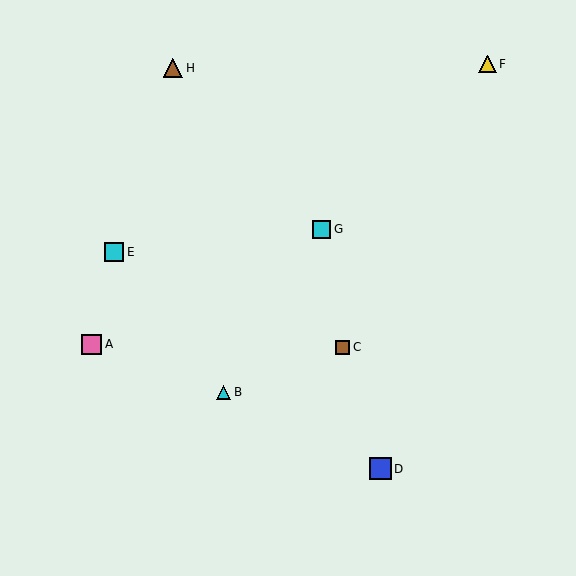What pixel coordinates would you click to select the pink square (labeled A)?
Click at (91, 344) to select the pink square A.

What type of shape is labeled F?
Shape F is a yellow triangle.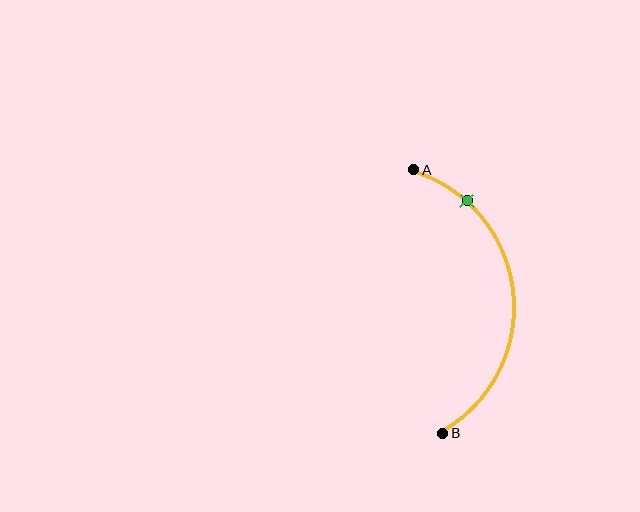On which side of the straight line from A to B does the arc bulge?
The arc bulges to the right of the straight line connecting A and B.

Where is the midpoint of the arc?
The arc midpoint is the point on the curve farthest from the straight line joining A and B. It sits to the right of that line.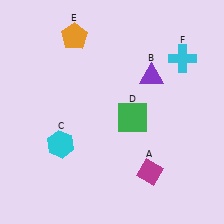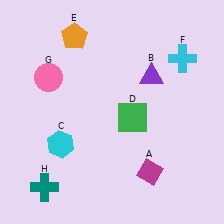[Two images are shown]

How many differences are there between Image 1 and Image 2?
There are 2 differences between the two images.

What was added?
A pink circle (G), a teal cross (H) were added in Image 2.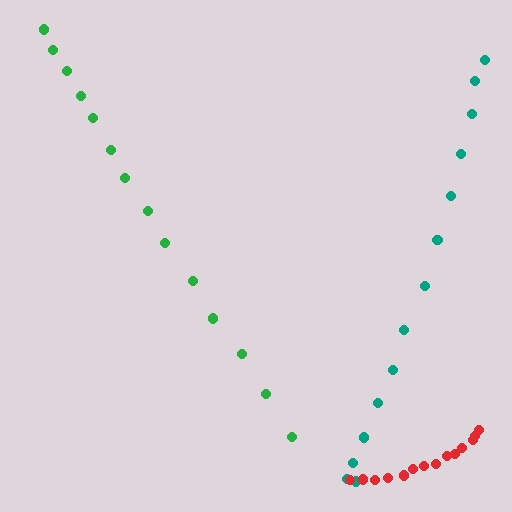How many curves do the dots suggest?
There are 3 distinct paths.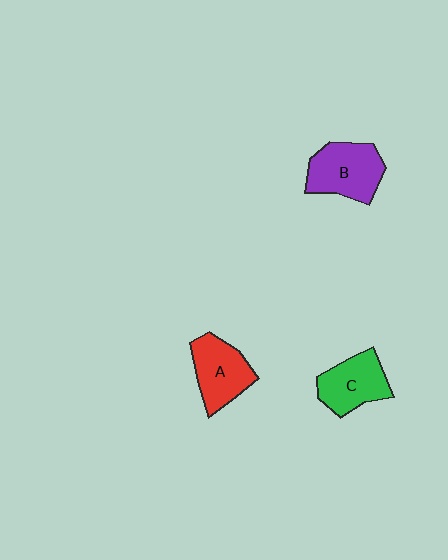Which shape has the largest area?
Shape B (purple).